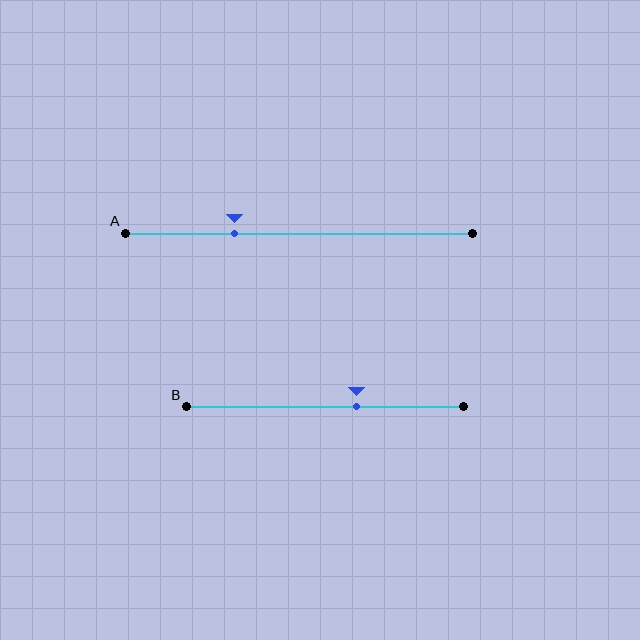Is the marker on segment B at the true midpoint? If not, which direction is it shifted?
No, the marker on segment B is shifted to the right by about 12% of the segment length.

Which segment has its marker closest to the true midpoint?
Segment B has its marker closest to the true midpoint.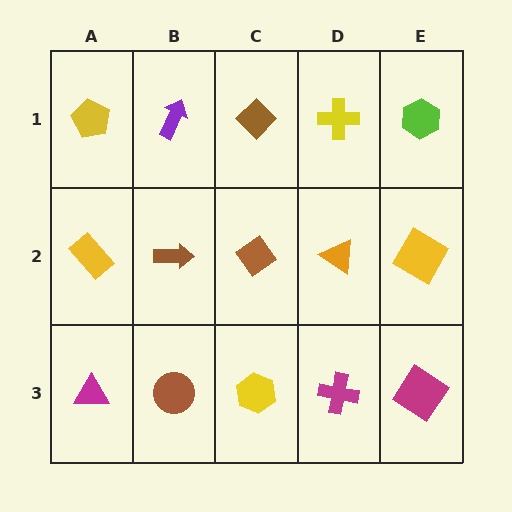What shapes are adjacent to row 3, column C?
A brown diamond (row 2, column C), a brown circle (row 3, column B), a magenta cross (row 3, column D).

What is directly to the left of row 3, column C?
A brown circle.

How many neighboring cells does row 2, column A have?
3.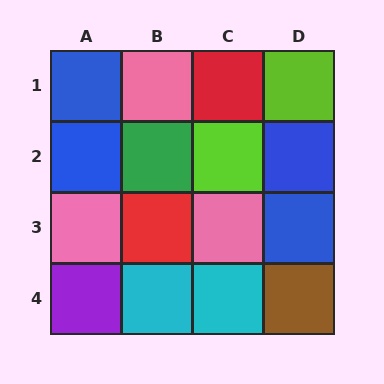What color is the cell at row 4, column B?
Cyan.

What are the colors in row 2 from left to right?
Blue, green, lime, blue.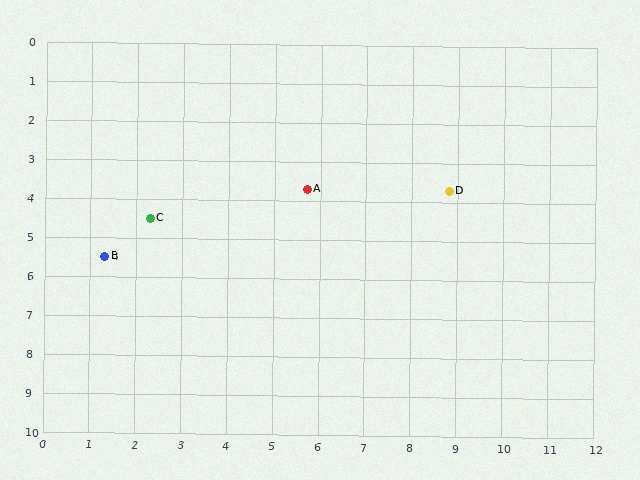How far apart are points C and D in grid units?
Points C and D are about 6.5 grid units apart.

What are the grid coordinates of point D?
Point D is at approximately (8.8, 3.7).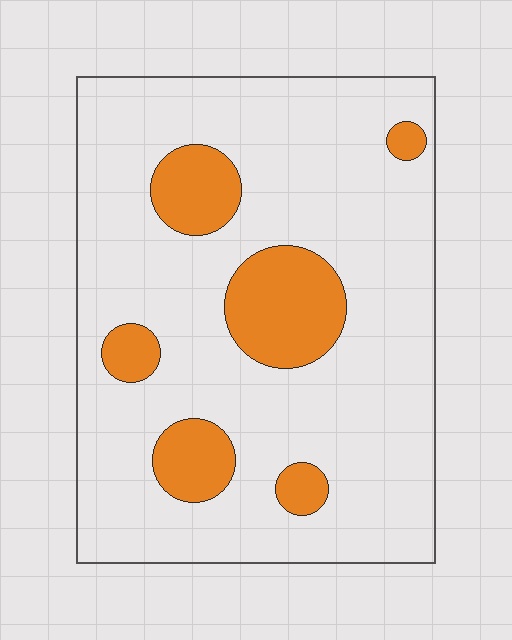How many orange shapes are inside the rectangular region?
6.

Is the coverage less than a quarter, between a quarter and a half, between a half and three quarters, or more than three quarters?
Less than a quarter.